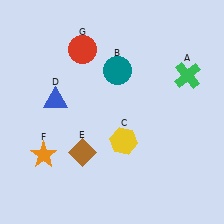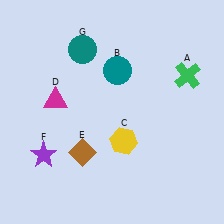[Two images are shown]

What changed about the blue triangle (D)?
In Image 1, D is blue. In Image 2, it changed to magenta.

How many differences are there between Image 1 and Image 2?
There are 3 differences between the two images.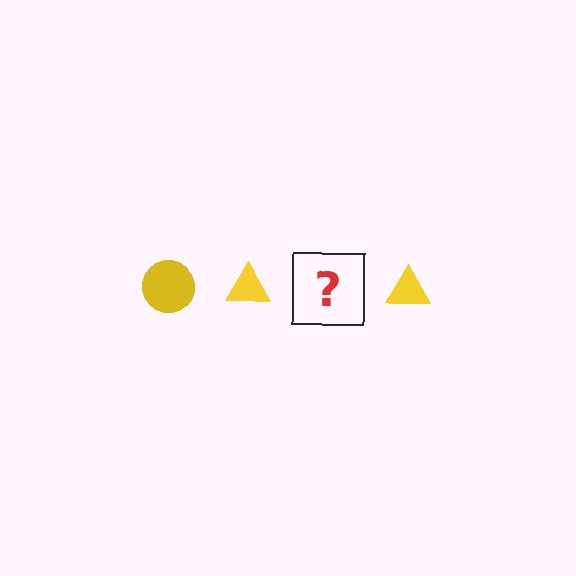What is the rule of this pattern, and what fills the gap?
The rule is that the pattern cycles through circle, triangle shapes in yellow. The gap should be filled with a yellow circle.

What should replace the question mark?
The question mark should be replaced with a yellow circle.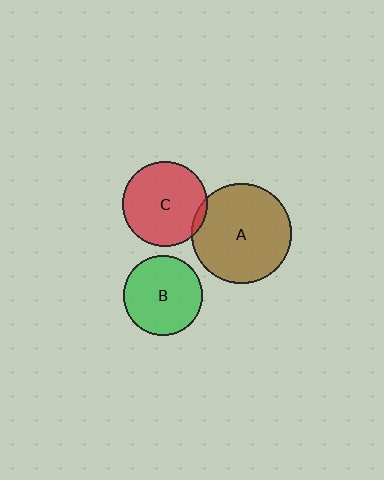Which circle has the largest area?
Circle A (brown).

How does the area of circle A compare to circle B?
Approximately 1.6 times.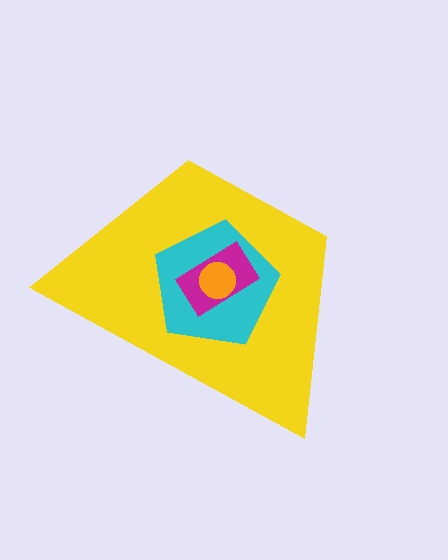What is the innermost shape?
The orange circle.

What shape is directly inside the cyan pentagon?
The magenta rectangle.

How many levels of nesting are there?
4.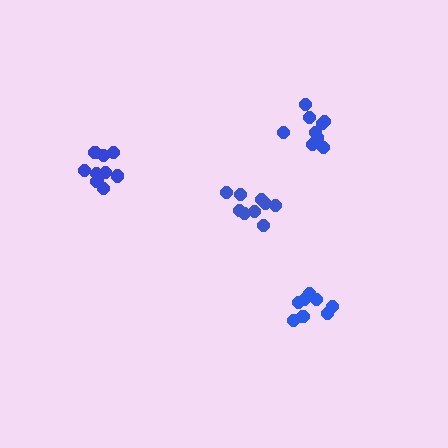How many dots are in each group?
Group 1: 9 dots, Group 2: 9 dots, Group 3: 10 dots, Group 4: 8 dots (36 total).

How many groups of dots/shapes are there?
There are 4 groups.